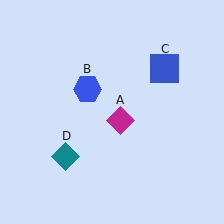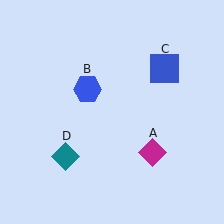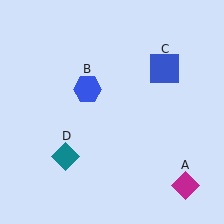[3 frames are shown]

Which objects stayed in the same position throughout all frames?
Blue hexagon (object B) and blue square (object C) and teal diamond (object D) remained stationary.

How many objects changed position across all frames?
1 object changed position: magenta diamond (object A).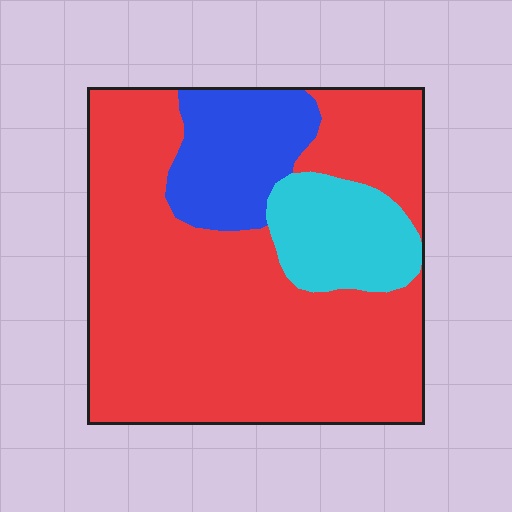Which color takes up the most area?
Red, at roughly 70%.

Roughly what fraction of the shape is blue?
Blue covers about 15% of the shape.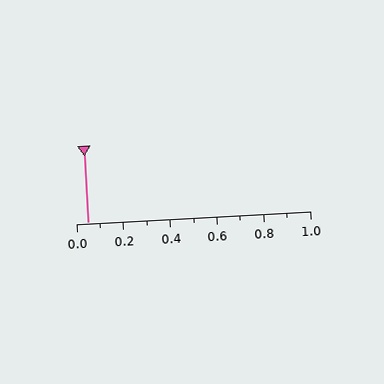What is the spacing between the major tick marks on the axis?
The major ticks are spaced 0.2 apart.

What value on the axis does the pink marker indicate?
The marker indicates approximately 0.05.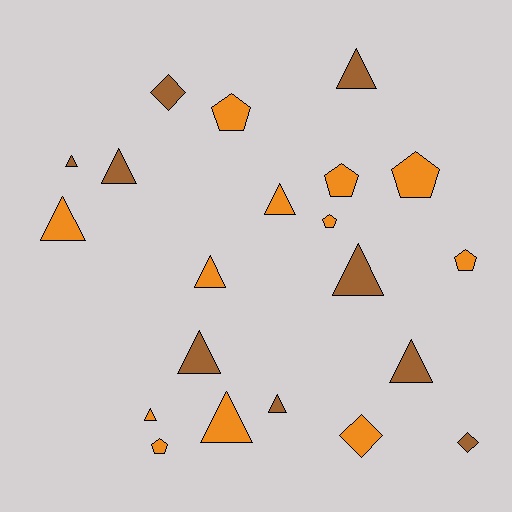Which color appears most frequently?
Orange, with 12 objects.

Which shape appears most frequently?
Triangle, with 12 objects.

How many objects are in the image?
There are 21 objects.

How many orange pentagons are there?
There are 6 orange pentagons.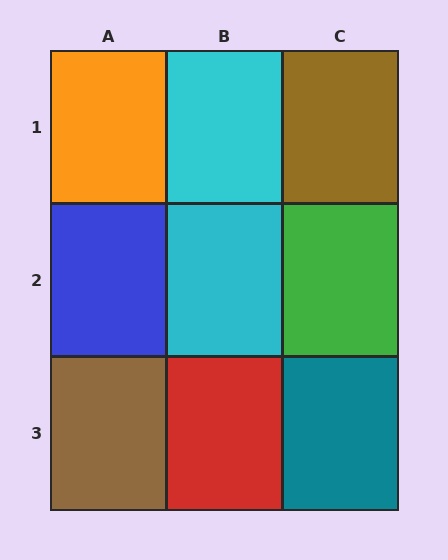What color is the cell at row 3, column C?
Teal.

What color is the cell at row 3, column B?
Red.